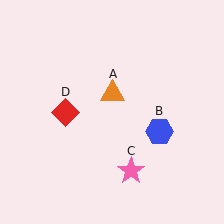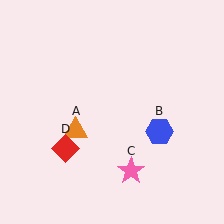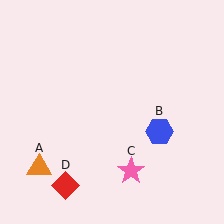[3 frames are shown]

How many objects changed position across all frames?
2 objects changed position: orange triangle (object A), red diamond (object D).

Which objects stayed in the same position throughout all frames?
Blue hexagon (object B) and pink star (object C) remained stationary.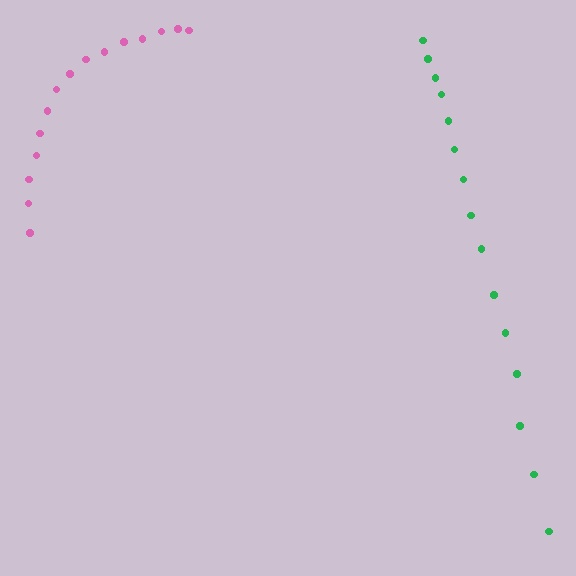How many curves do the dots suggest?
There are 2 distinct paths.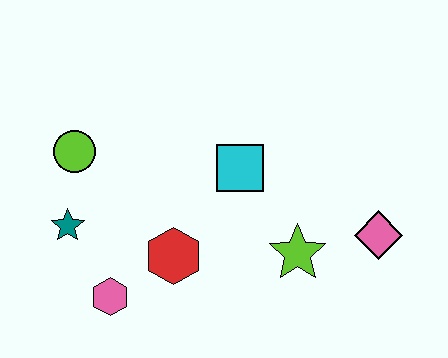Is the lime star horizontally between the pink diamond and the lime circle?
Yes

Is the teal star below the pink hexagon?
No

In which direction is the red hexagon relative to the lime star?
The red hexagon is to the left of the lime star.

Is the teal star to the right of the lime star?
No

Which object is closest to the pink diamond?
The lime star is closest to the pink diamond.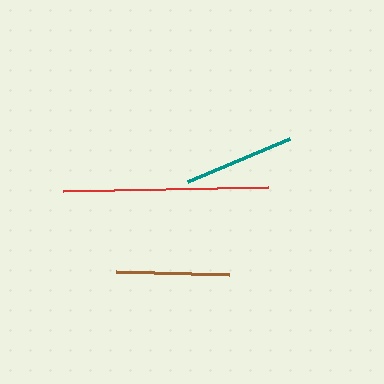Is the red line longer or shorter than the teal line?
The red line is longer than the teal line.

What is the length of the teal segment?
The teal segment is approximately 111 pixels long.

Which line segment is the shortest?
The teal line is the shortest at approximately 111 pixels.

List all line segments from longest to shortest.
From longest to shortest: red, brown, teal.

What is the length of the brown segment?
The brown segment is approximately 113 pixels long.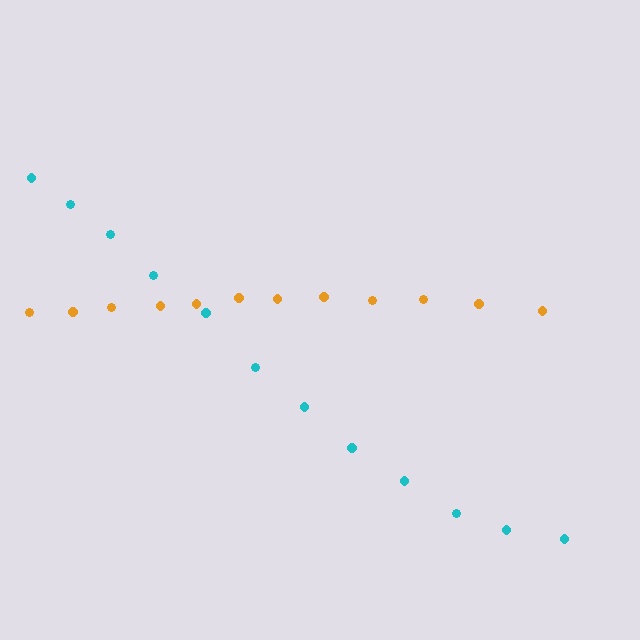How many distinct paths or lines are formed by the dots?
There are 2 distinct paths.